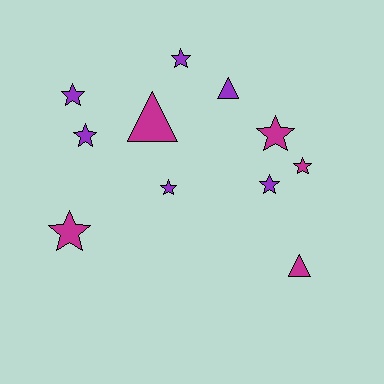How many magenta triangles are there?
There are 2 magenta triangles.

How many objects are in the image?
There are 11 objects.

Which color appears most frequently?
Purple, with 6 objects.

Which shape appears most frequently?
Star, with 8 objects.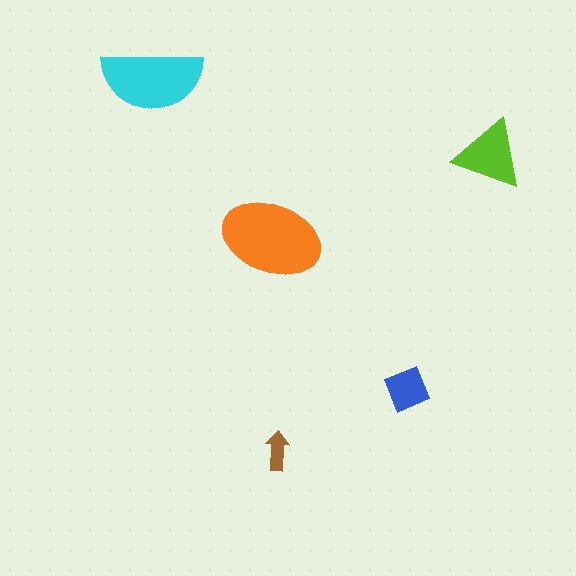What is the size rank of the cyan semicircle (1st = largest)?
2nd.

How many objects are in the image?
There are 5 objects in the image.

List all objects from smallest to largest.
The brown arrow, the blue diamond, the lime triangle, the cyan semicircle, the orange ellipse.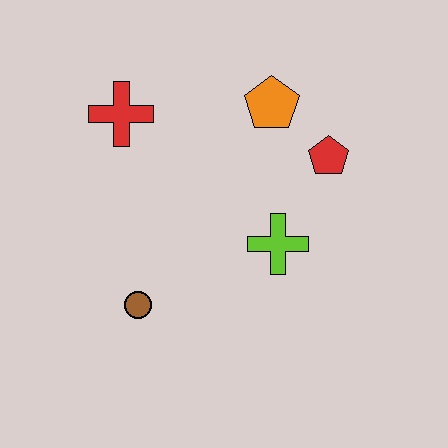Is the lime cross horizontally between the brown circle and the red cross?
No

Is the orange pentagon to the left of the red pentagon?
Yes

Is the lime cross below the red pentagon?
Yes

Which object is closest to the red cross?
The orange pentagon is closest to the red cross.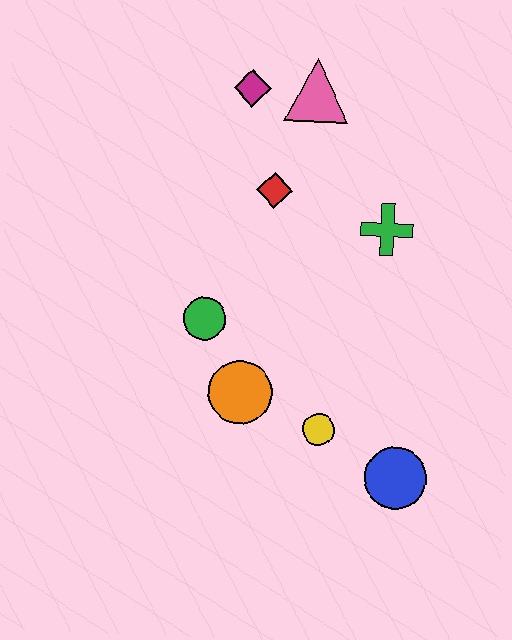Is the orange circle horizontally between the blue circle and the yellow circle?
No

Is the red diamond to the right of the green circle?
Yes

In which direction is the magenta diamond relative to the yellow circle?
The magenta diamond is above the yellow circle.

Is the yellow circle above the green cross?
No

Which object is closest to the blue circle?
The yellow circle is closest to the blue circle.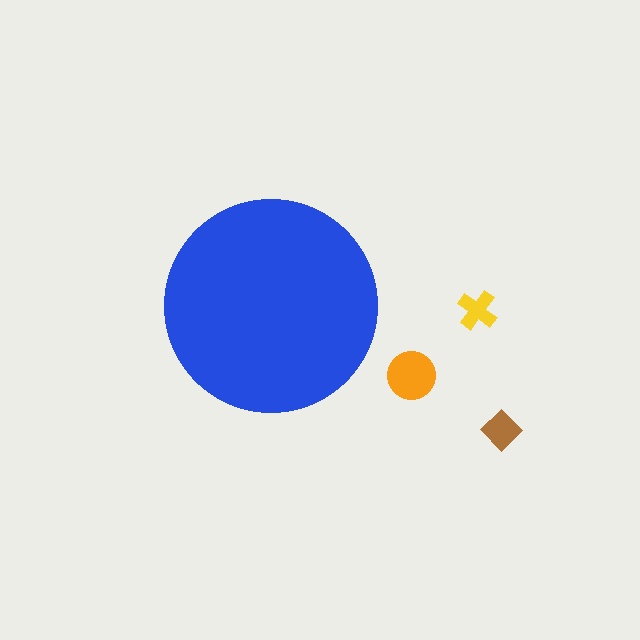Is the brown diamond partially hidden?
No, the brown diamond is fully visible.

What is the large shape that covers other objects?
A blue circle.